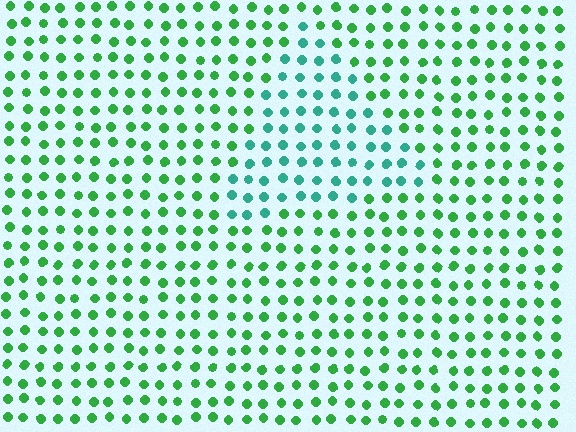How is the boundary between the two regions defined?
The boundary is defined purely by a slight shift in hue (about 39 degrees). Spacing, size, and orientation are identical on both sides.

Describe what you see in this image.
The image is filled with small green elements in a uniform arrangement. A triangle-shaped region is visible where the elements are tinted to a slightly different hue, forming a subtle color boundary.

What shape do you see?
I see a triangle.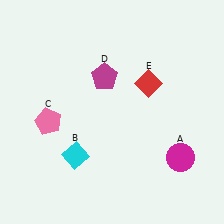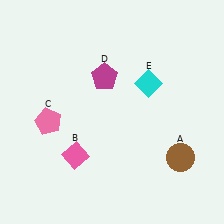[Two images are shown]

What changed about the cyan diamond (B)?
In Image 1, B is cyan. In Image 2, it changed to pink.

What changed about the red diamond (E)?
In Image 1, E is red. In Image 2, it changed to cyan.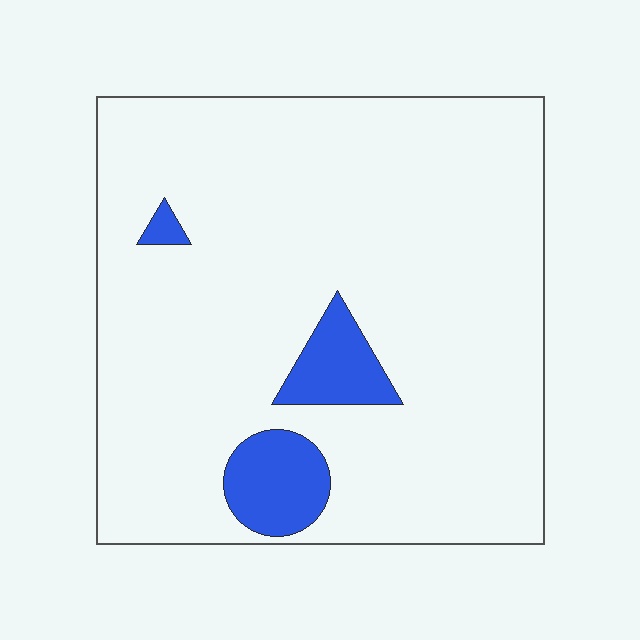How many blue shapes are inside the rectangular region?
3.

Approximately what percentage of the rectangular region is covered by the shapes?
Approximately 10%.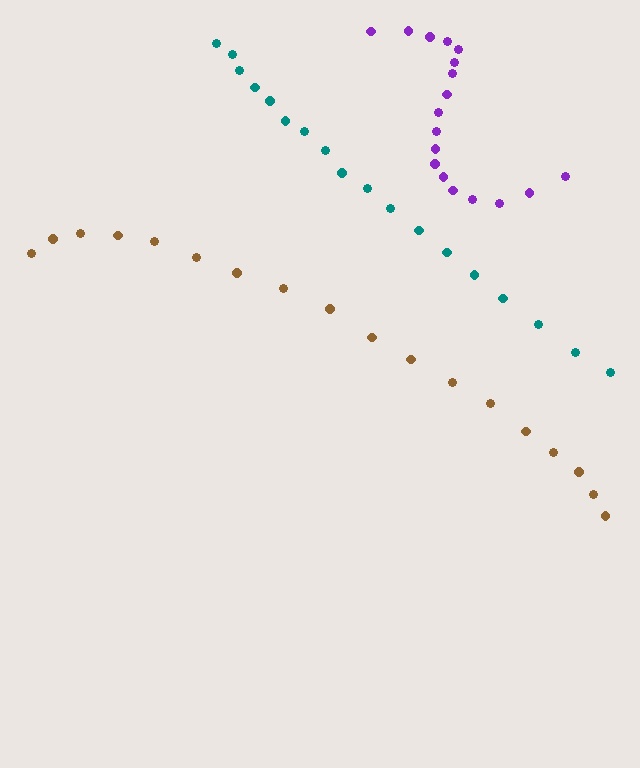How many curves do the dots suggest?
There are 3 distinct paths.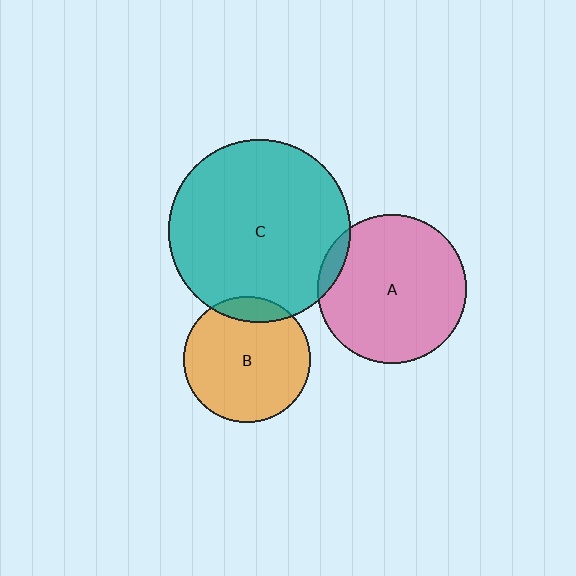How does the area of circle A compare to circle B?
Approximately 1.4 times.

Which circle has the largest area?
Circle C (teal).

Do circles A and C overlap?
Yes.